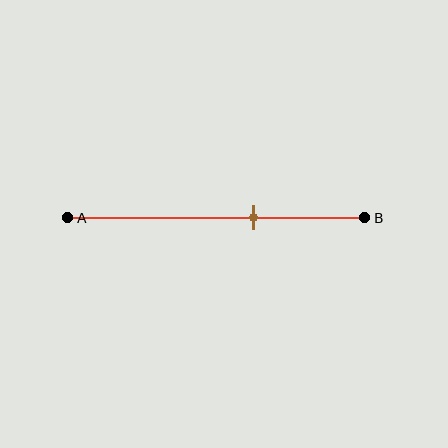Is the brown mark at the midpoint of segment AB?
No, the mark is at about 65% from A, not at the 50% midpoint.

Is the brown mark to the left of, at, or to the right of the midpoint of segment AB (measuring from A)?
The brown mark is to the right of the midpoint of segment AB.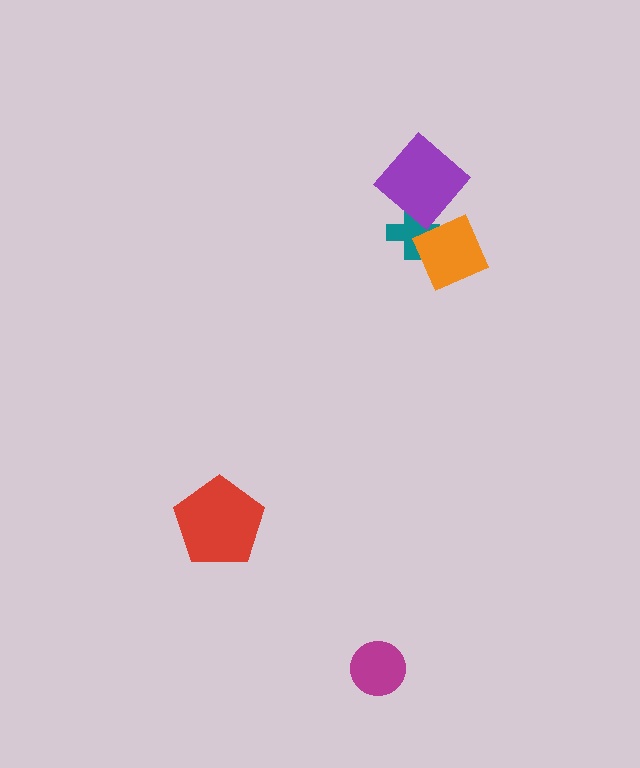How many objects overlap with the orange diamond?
2 objects overlap with the orange diamond.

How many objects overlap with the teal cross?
2 objects overlap with the teal cross.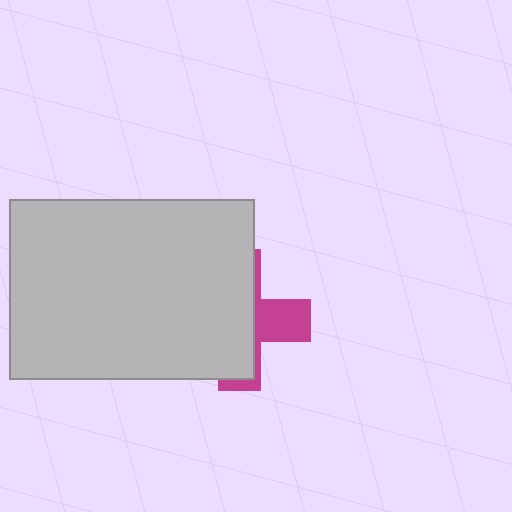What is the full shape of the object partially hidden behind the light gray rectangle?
The partially hidden object is a magenta cross.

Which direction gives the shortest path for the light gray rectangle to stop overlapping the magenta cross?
Moving left gives the shortest separation.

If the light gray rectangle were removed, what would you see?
You would see the complete magenta cross.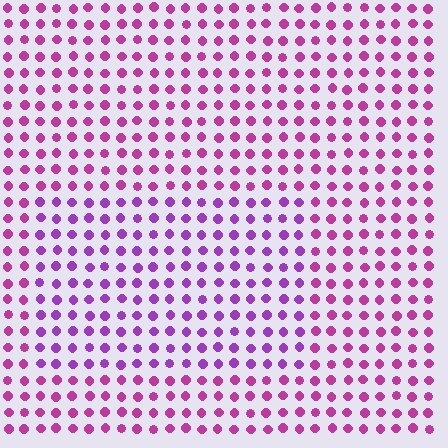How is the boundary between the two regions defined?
The boundary is defined purely by a slight shift in hue (about 30 degrees). Spacing, size, and orientation are identical on both sides.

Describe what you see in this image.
The image is filled with small magenta elements in a uniform arrangement. A rectangle-shaped region is visible where the elements are tinted to a slightly different hue, forming a subtle color boundary.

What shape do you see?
I see a rectangle.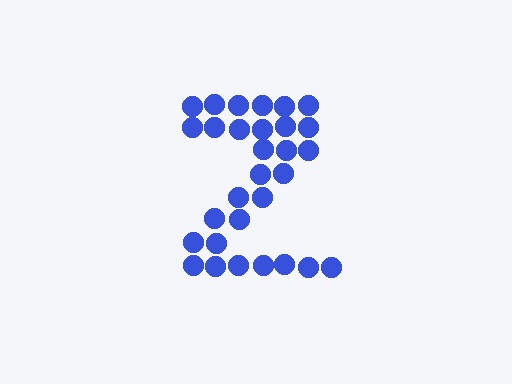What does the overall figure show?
The overall figure shows the letter Z.